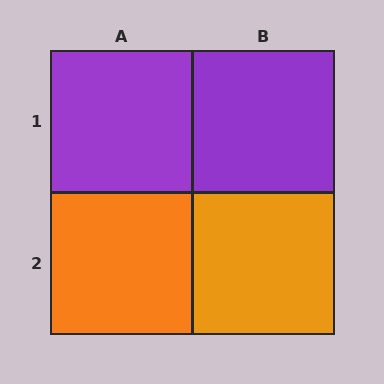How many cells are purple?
2 cells are purple.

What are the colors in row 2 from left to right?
Orange, orange.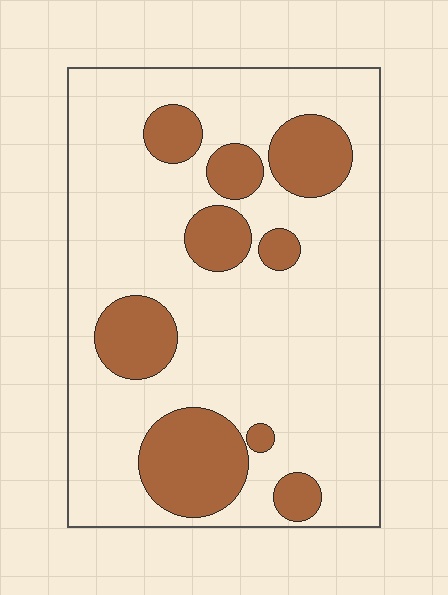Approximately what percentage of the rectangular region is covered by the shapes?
Approximately 25%.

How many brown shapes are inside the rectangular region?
9.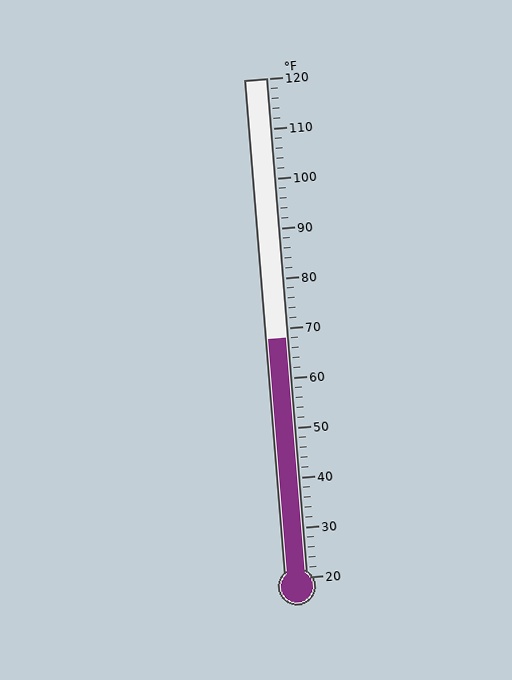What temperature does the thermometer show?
The thermometer shows approximately 68°F.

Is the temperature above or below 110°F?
The temperature is below 110°F.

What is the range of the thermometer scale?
The thermometer scale ranges from 20°F to 120°F.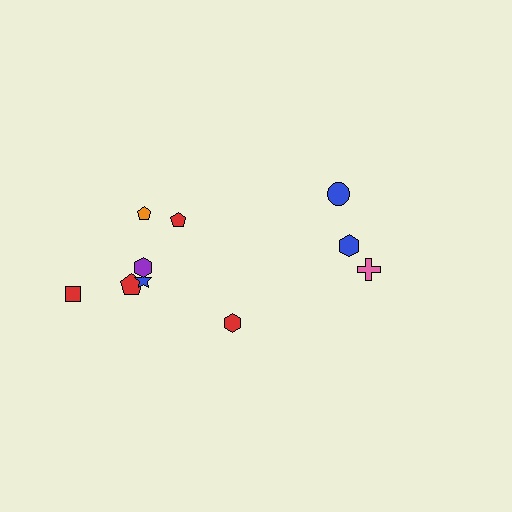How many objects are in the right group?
There are 3 objects.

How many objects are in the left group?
There are 7 objects.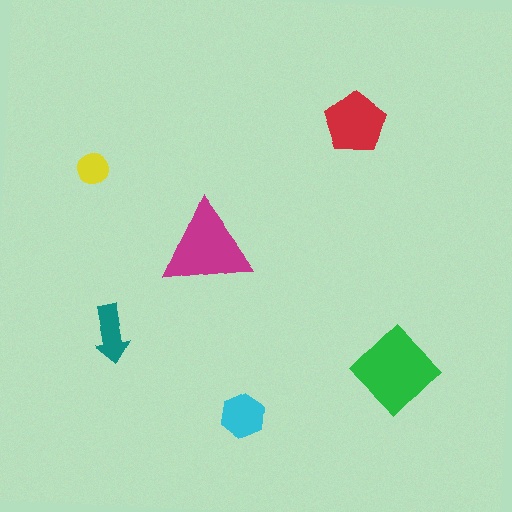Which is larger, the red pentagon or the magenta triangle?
The magenta triangle.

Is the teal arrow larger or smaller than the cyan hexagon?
Smaller.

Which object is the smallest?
The yellow circle.